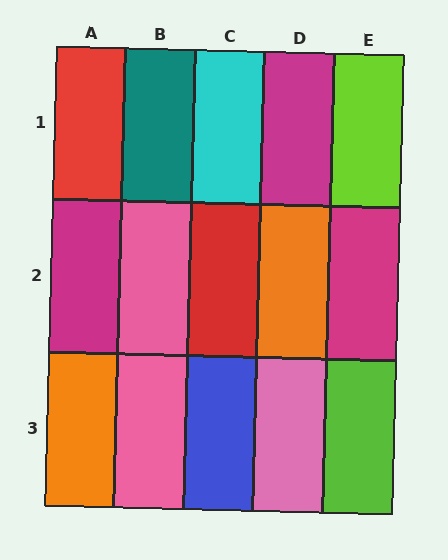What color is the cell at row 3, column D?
Pink.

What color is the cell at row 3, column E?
Lime.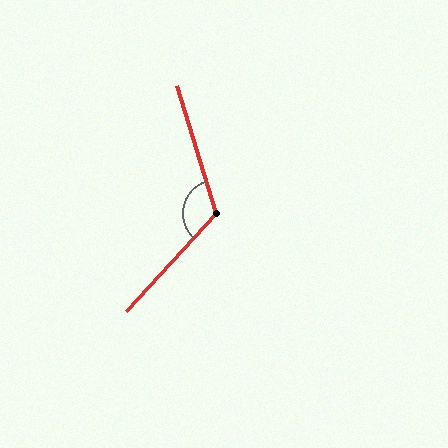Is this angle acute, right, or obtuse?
It is obtuse.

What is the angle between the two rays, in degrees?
Approximately 120 degrees.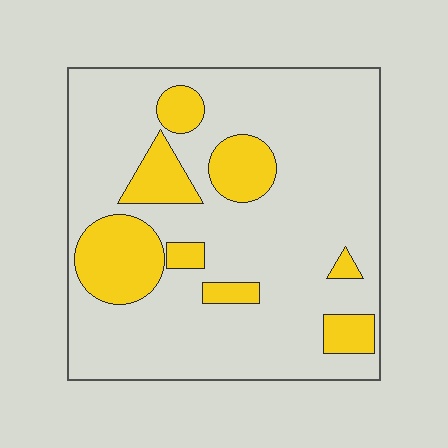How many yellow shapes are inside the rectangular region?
8.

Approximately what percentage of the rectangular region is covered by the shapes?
Approximately 20%.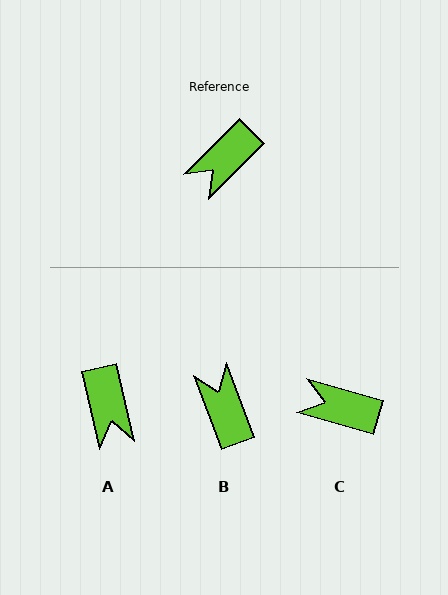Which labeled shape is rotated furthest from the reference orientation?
B, about 114 degrees away.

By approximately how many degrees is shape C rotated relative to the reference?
Approximately 60 degrees clockwise.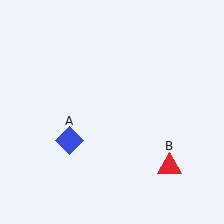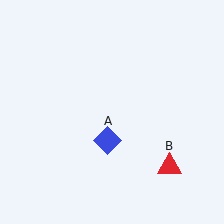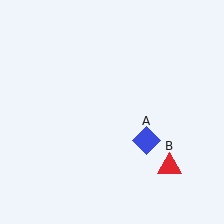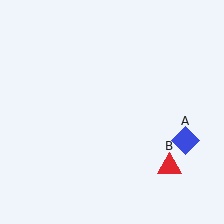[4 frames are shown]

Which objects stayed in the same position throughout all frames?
Red triangle (object B) remained stationary.